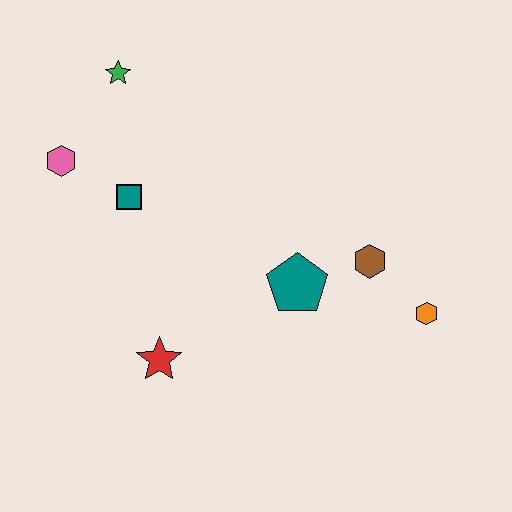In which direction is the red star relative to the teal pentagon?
The red star is to the left of the teal pentagon.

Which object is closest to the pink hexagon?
The teal square is closest to the pink hexagon.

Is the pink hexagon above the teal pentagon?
Yes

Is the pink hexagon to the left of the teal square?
Yes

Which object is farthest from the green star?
The orange hexagon is farthest from the green star.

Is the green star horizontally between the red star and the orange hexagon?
No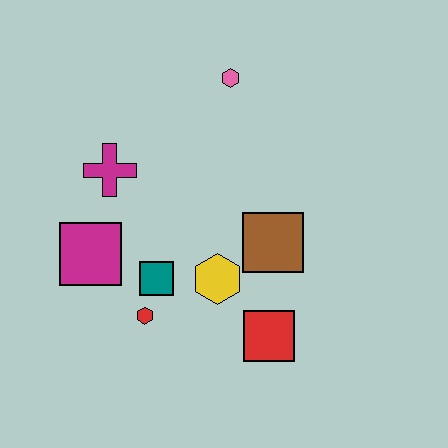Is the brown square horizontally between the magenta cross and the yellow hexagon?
No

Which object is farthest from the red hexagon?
The pink hexagon is farthest from the red hexagon.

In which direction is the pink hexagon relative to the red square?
The pink hexagon is above the red square.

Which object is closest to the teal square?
The red hexagon is closest to the teal square.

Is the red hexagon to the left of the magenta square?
No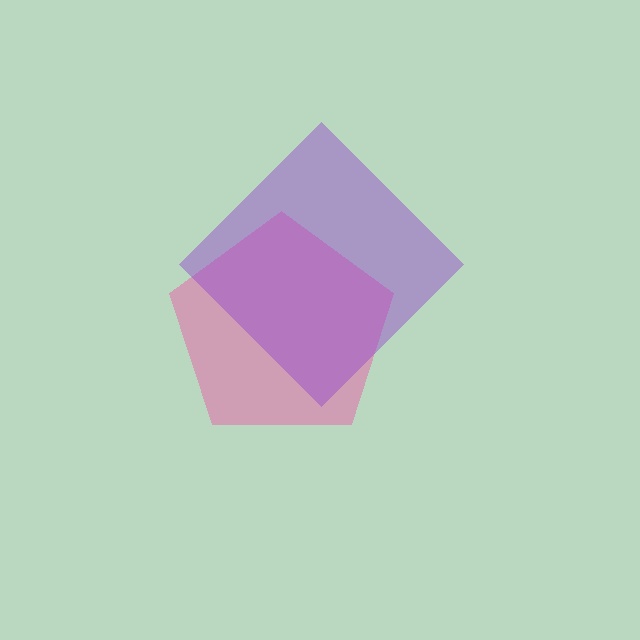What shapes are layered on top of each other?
The layered shapes are: a pink pentagon, a purple diamond.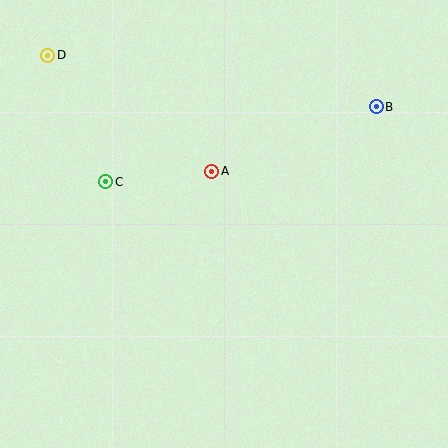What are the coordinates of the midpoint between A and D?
The midpoint between A and D is at (130, 113).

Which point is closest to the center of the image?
Point A at (212, 171) is closest to the center.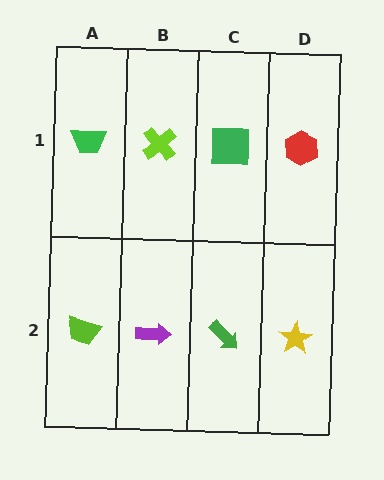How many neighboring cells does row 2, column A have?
2.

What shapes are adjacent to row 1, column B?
A purple arrow (row 2, column B), a green trapezoid (row 1, column A), a green square (row 1, column C).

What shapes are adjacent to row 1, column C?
A green arrow (row 2, column C), a lime cross (row 1, column B), a red hexagon (row 1, column D).